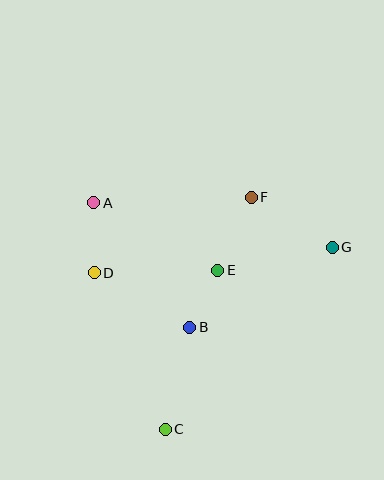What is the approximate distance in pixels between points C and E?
The distance between C and E is approximately 167 pixels.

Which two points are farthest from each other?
Points C and F are farthest from each other.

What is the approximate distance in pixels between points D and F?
The distance between D and F is approximately 174 pixels.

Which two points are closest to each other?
Points B and E are closest to each other.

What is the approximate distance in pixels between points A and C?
The distance between A and C is approximately 237 pixels.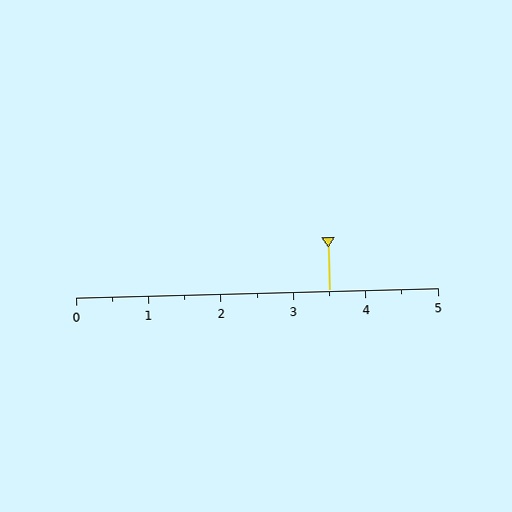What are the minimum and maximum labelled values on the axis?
The axis runs from 0 to 5.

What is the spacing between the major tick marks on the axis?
The major ticks are spaced 1 apart.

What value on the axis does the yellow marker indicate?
The marker indicates approximately 3.5.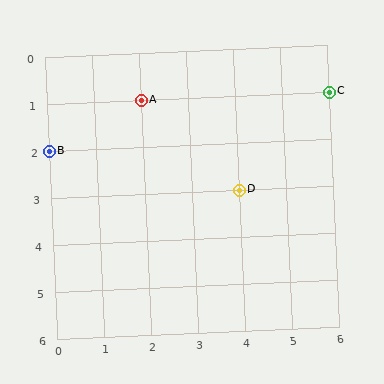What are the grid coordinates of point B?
Point B is at grid coordinates (0, 2).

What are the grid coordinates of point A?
Point A is at grid coordinates (2, 1).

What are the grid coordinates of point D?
Point D is at grid coordinates (4, 3).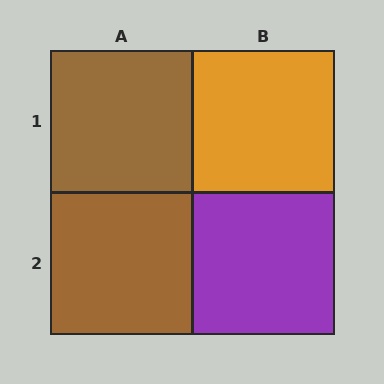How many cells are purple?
1 cell is purple.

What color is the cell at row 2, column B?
Purple.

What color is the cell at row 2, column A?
Brown.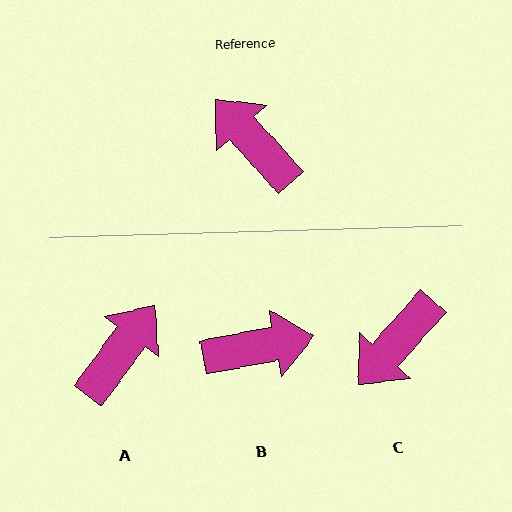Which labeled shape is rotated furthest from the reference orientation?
B, about 121 degrees away.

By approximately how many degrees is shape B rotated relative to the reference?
Approximately 121 degrees clockwise.